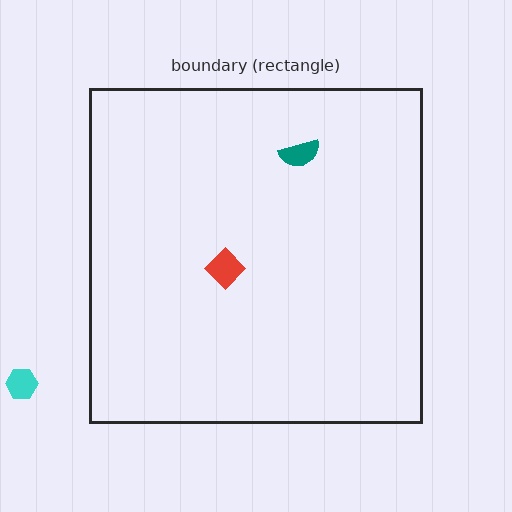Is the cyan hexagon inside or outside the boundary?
Outside.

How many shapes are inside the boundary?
2 inside, 1 outside.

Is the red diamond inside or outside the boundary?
Inside.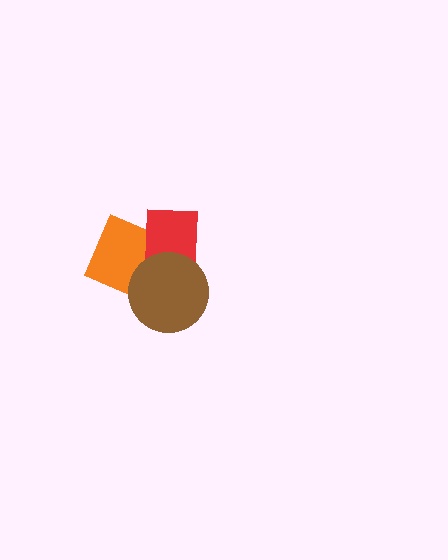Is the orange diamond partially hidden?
Yes, it is partially covered by another shape.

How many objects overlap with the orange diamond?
2 objects overlap with the orange diamond.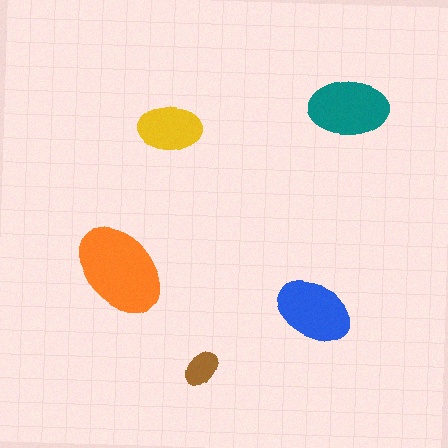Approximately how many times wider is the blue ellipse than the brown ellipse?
About 2 times wider.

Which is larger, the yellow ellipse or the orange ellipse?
The orange one.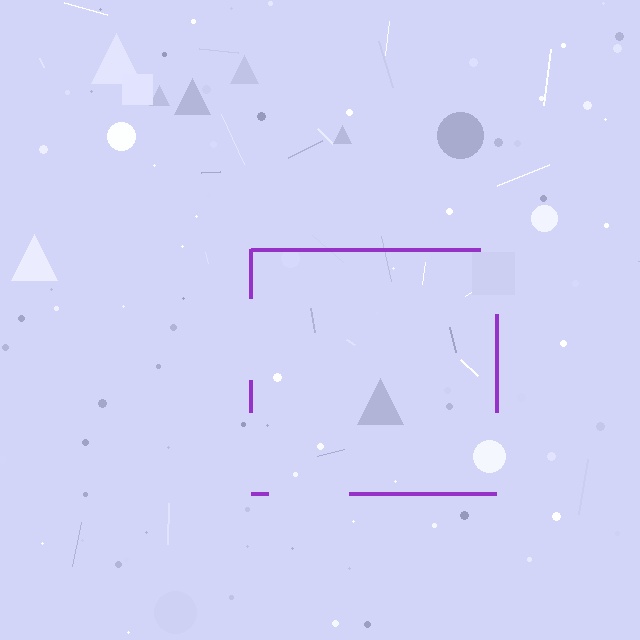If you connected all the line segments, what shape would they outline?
They would outline a square.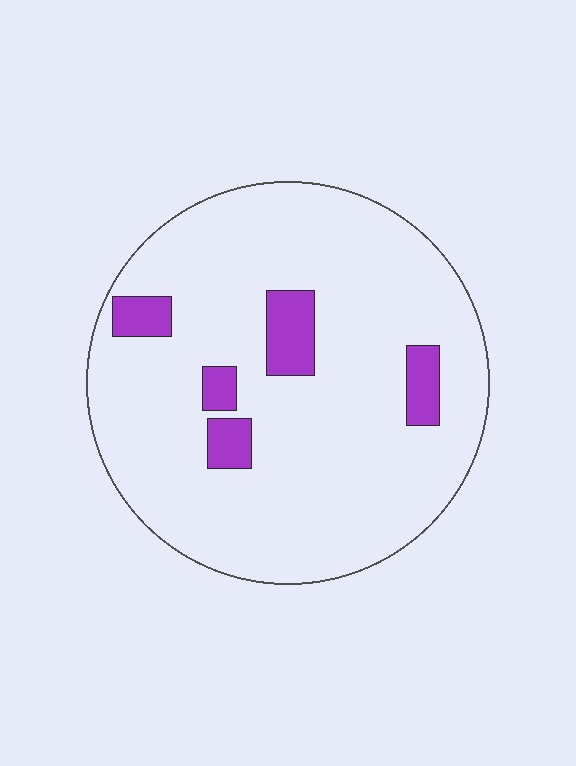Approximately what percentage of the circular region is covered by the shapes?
Approximately 10%.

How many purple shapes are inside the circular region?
5.